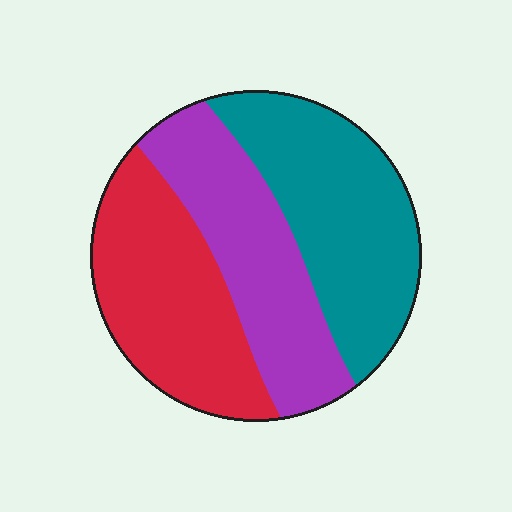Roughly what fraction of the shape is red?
Red covers 33% of the shape.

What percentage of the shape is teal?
Teal takes up about three eighths (3/8) of the shape.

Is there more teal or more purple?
Teal.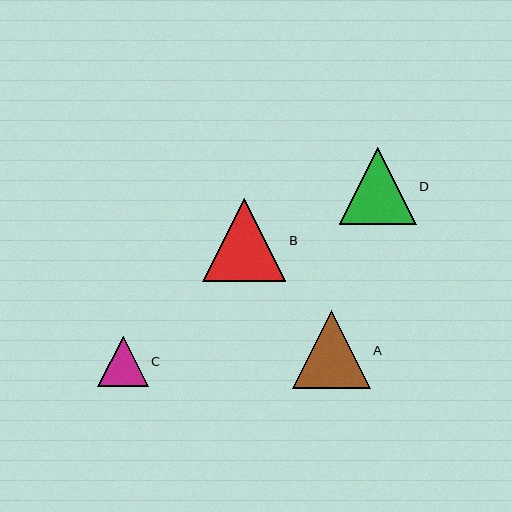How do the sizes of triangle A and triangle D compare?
Triangle A and triangle D are approximately the same size.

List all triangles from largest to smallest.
From largest to smallest: B, A, D, C.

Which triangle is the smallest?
Triangle C is the smallest with a size of approximately 50 pixels.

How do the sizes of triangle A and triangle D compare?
Triangle A and triangle D are approximately the same size.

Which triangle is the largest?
Triangle B is the largest with a size of approximately 83 pixels.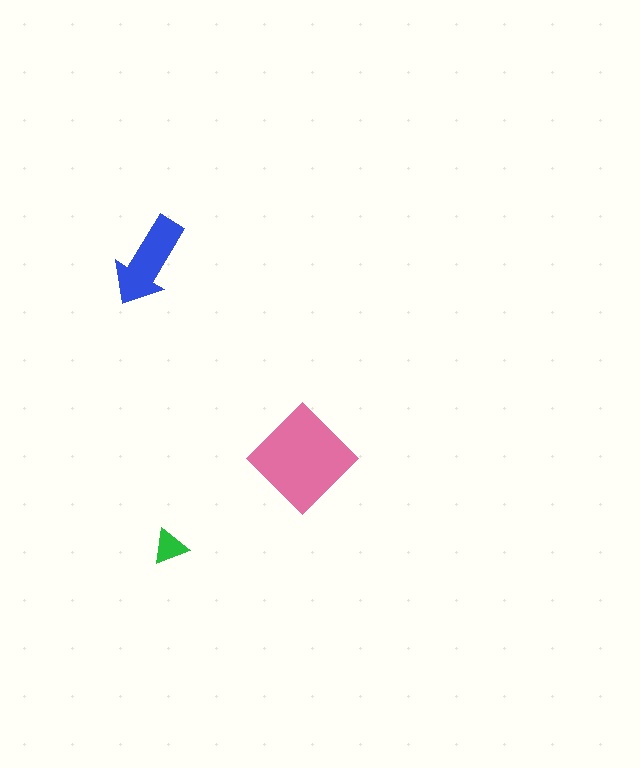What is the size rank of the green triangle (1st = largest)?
3rd.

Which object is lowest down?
The green triangle is bottommost.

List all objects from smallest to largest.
The green triangle, the blue arrow, the pink diamond.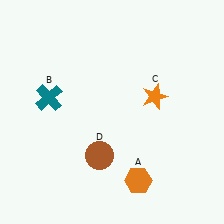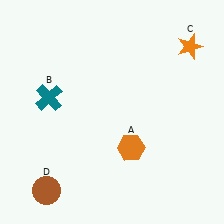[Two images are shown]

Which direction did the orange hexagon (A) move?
The orange hexagon (A) moved up.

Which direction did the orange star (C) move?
The orange star (C) moved up.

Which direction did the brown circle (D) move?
The brown circle (D) moved left.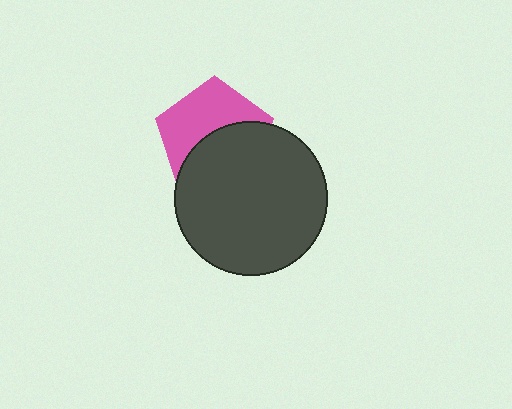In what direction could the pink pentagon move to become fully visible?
The pink pentagon could move up. That would shift it out from behind the dark gray circle entirely.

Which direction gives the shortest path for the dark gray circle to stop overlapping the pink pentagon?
Moving down gives the shortest separation.